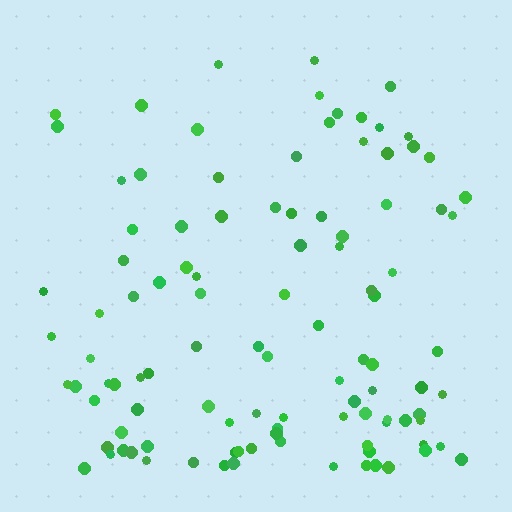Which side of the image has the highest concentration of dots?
The bottom.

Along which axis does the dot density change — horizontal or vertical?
Vertical.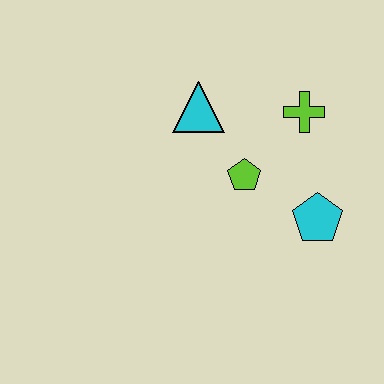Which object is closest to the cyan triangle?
The lime pentagon is closest to the cyan triangle.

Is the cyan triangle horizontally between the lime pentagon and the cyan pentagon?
No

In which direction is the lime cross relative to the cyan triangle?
The lime cross is to the right of the cyan triangle.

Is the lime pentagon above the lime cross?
No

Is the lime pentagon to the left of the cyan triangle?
No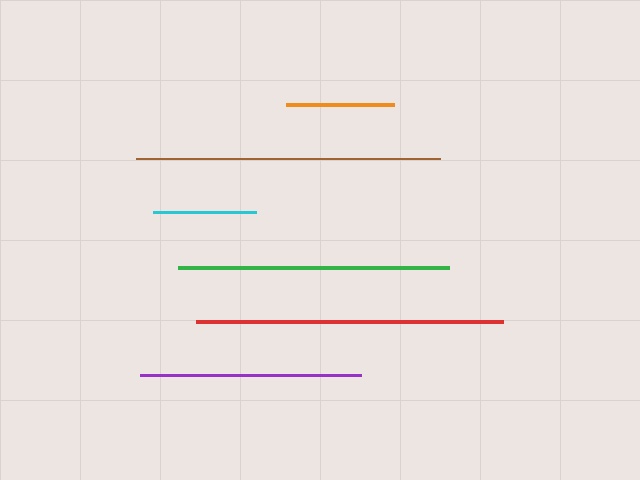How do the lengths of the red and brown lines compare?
The red and brown lines are approximately the same length.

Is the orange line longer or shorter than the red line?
The red line is longer than the orange line.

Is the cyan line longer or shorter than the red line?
The red line is longer than the cyan line.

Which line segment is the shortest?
The cyan line is the shortest at approximately 102 pixels.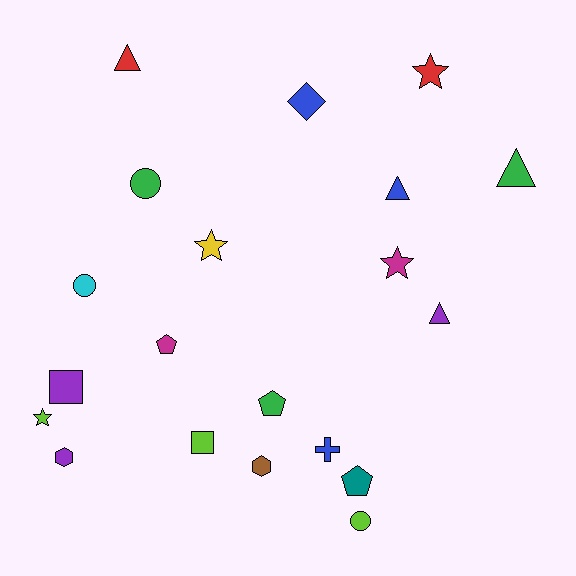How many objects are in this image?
There are 20 objects.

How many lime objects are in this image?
There are 3 lime objects.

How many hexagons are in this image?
There are 2 hexagons.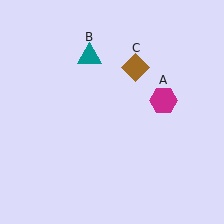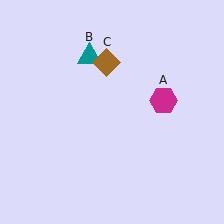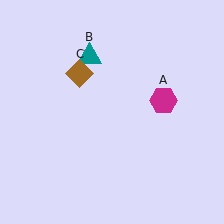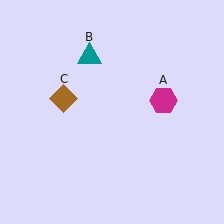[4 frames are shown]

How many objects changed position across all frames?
1 object changed position: brown diamond (object C).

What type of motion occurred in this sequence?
The brown diamond (object C) rotated counterclockwise around the center of the scene.